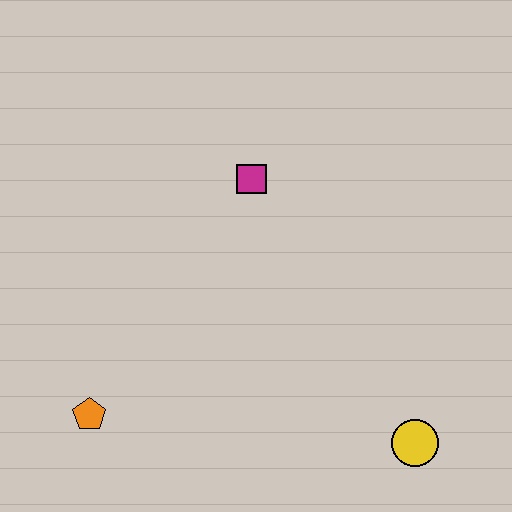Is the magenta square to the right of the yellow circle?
No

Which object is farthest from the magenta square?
The yellow circle is farthest from the magenta square.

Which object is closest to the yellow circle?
The magenta square is closest to the yellow circle.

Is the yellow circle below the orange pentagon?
Yes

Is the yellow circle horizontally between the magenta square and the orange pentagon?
No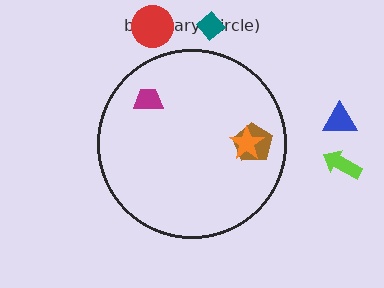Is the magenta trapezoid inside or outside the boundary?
Inside.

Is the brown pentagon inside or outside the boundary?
Inside.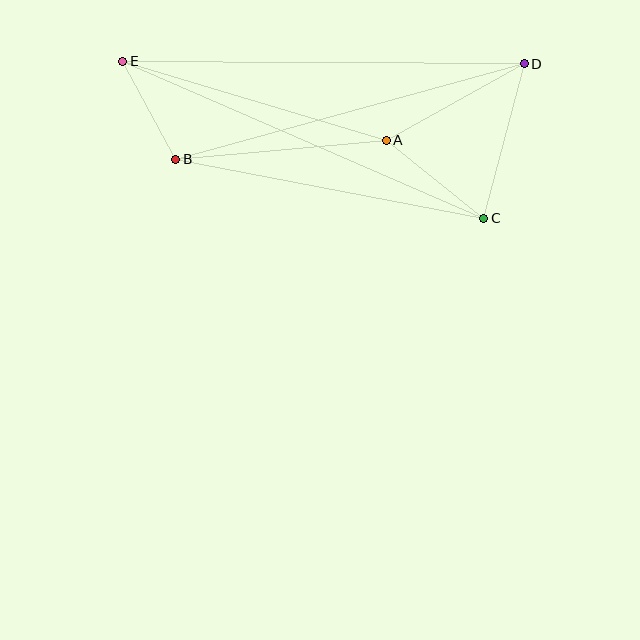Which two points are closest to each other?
Points B and E are closest to each other.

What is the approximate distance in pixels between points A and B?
The distance between A and B is approximately 212 pixels.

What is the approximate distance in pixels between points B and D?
The distance between B and D is approximately 361 pixels.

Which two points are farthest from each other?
Points D and E are farthest from each other.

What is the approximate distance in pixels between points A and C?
The distance between A and C is approximately 125 pixels.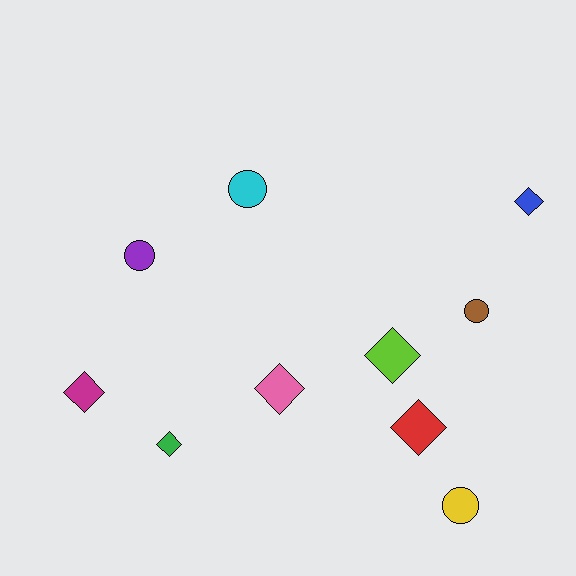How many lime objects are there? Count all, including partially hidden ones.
There is 1 lime object.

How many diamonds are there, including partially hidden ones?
There are 6 diamonds.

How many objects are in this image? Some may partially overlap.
There are 10 objects.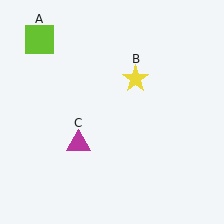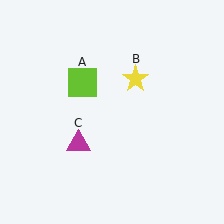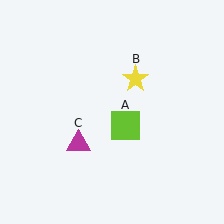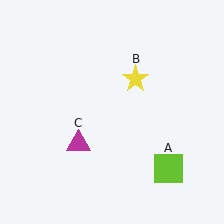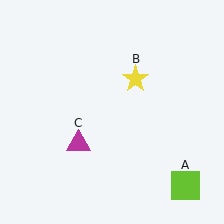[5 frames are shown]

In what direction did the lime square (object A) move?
The lime square (object A) moved down and to the right.